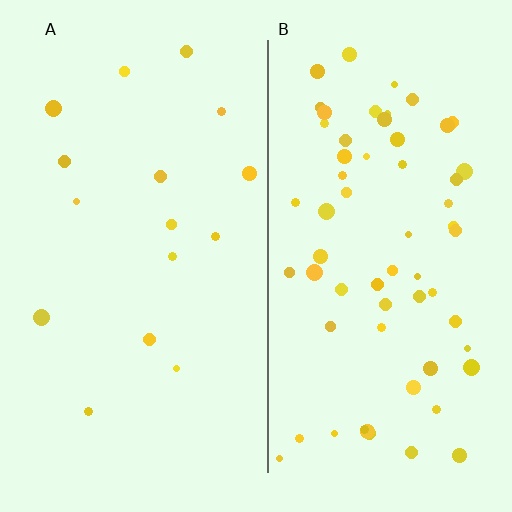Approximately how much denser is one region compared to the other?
Approximately 4.0× — region B over region A.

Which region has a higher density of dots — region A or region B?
B (the right).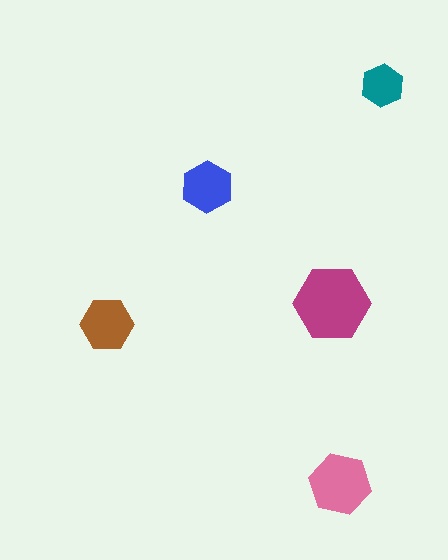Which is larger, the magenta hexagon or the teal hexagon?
The magenta one.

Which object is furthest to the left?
The brown hexagon is leftmost.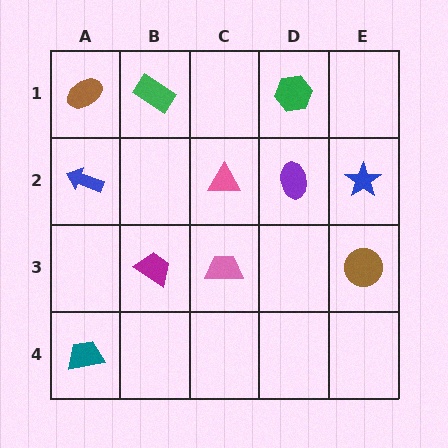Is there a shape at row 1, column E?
No, that cell is empty.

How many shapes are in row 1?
3 shapes.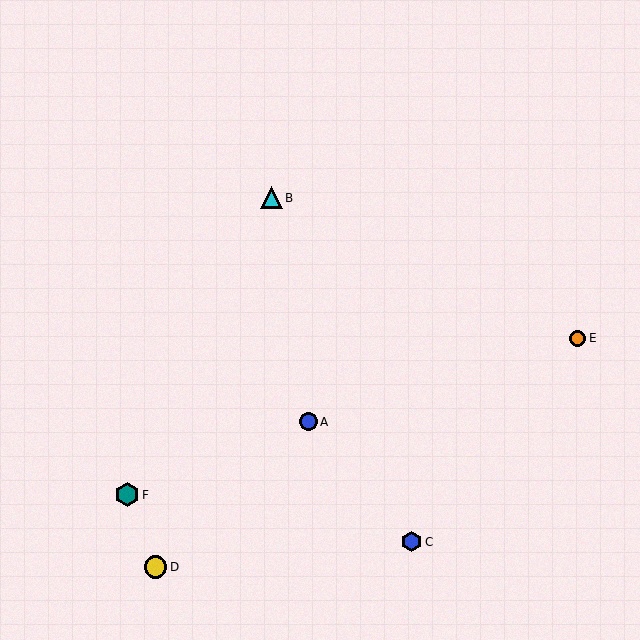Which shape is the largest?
The teal hexagon (labeled F) is the largest.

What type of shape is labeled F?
Shape F is a teal hexagon.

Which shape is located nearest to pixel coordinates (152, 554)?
The yellow circle (labeled D) at (155, 567) is nearest to that location.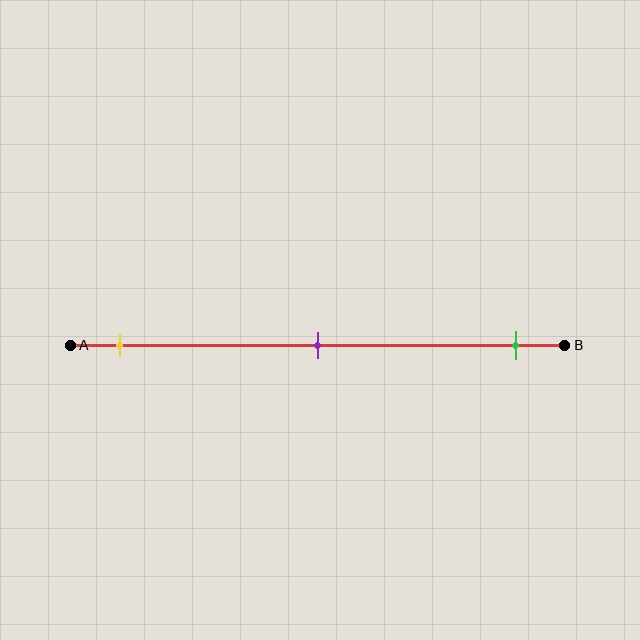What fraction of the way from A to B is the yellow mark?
The yellow mark is approximately 10% (0.1) of the way from A to B.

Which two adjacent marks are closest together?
The yellow and purple marks are the closest adjacent pair.